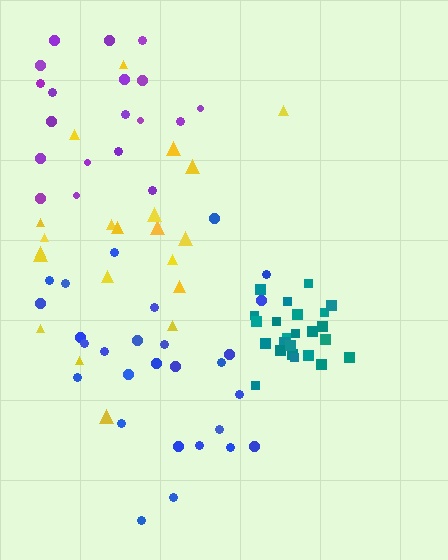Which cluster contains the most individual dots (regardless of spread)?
Blue (28).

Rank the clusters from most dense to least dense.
teal, blue, yellow, purple.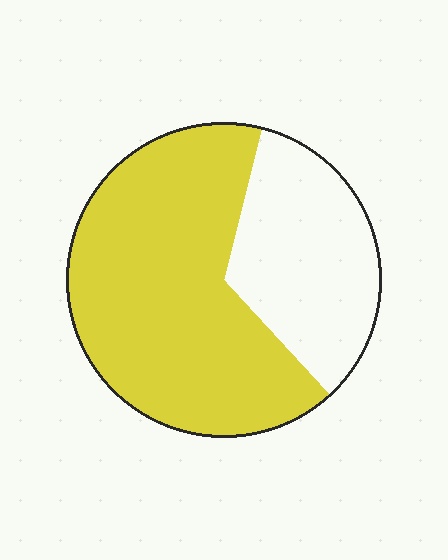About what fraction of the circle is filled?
About two thirds (2/3).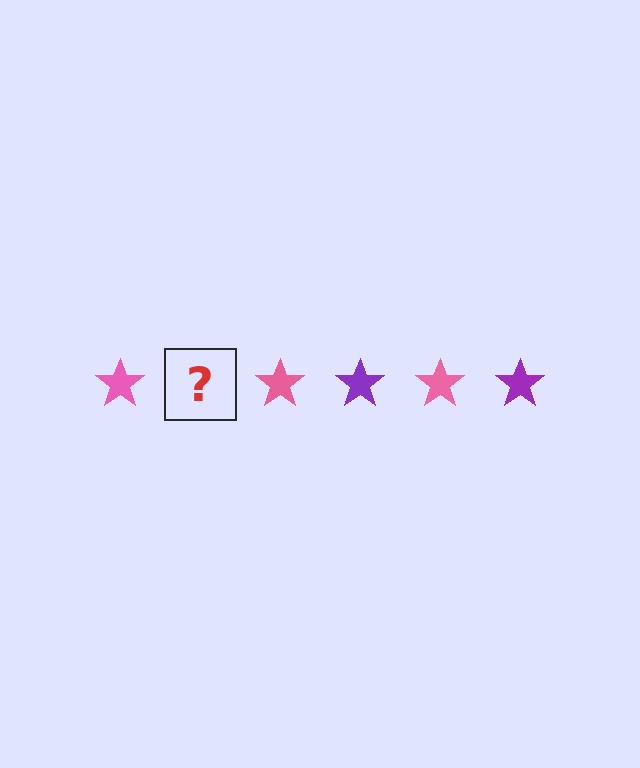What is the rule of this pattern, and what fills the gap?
The rule is that the pattern cycles through pink, purple stars. The gap should be filled with a purple star.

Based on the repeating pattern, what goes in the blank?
The blank should be a purple star.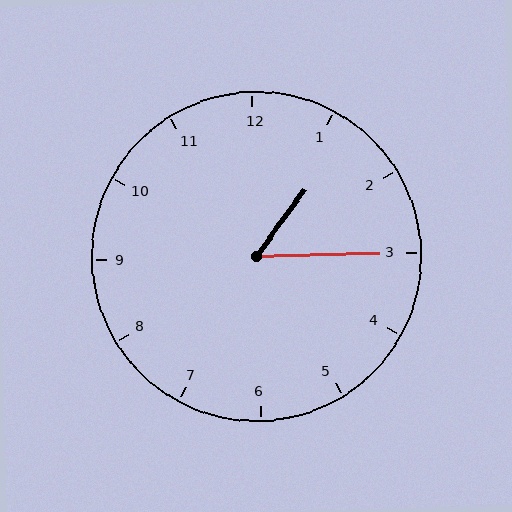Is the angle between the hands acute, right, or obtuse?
It is acute.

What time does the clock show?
1:15.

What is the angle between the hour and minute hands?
Approximately 52 degrees.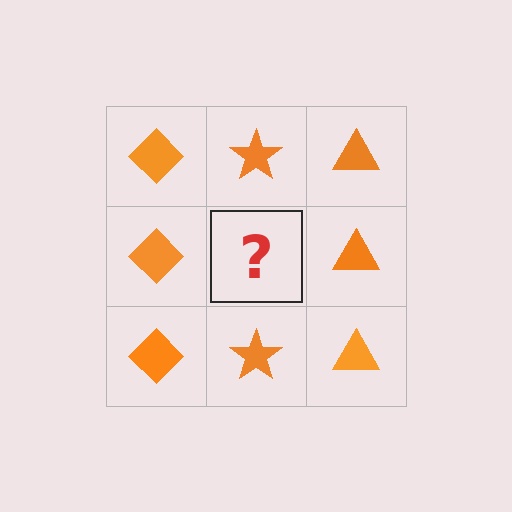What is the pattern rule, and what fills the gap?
The rule is that each column has a consistent shape. The gap should be filled with an orange star.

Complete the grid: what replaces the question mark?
The question mark should be replaced with an orange star.